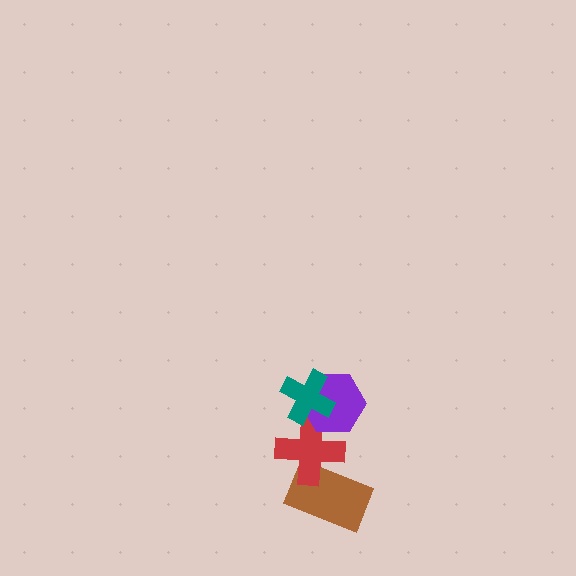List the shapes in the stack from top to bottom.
From top to bottom: the teal cross, the purple hexagon, the red cross, the brown rectangle.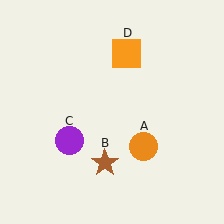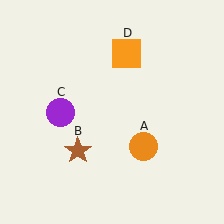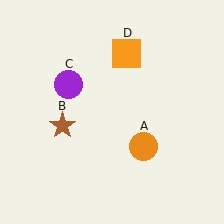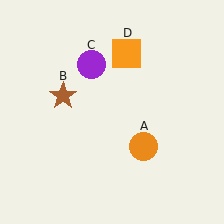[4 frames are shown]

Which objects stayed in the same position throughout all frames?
Orange circle (object A) and orange square (object D) remained stationary.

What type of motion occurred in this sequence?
The brown star (object B), purple circle (object C) rotated clockwise around the center of the scene.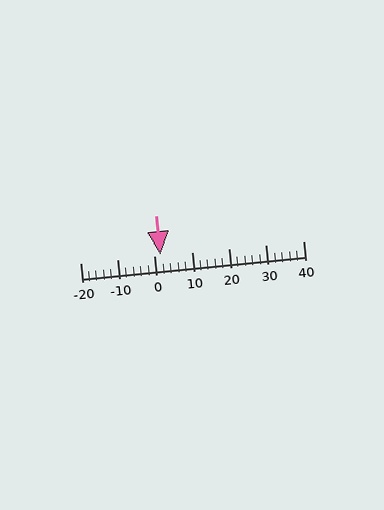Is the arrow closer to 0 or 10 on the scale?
The arrow is closer to 0.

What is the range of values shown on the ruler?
The ruler shows values from -20 to 40.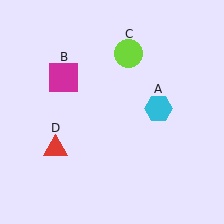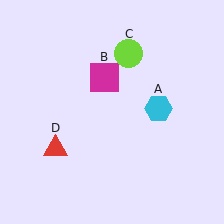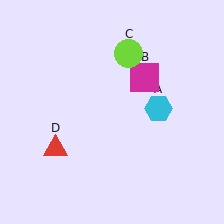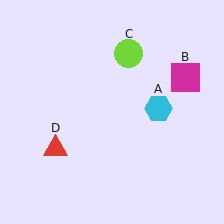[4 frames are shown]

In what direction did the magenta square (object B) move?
The magenta square (object B) moved right.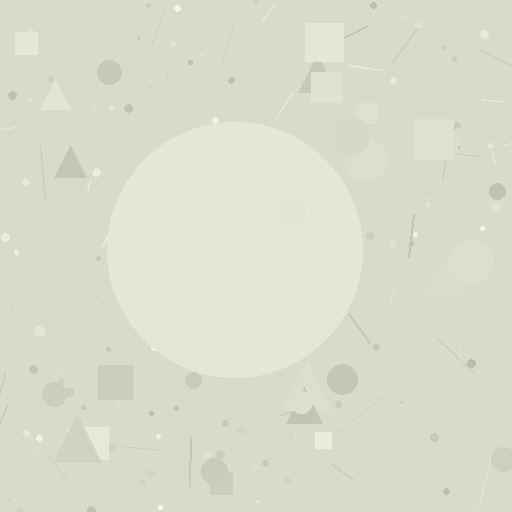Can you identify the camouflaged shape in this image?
The camouflaged shape is a circle.